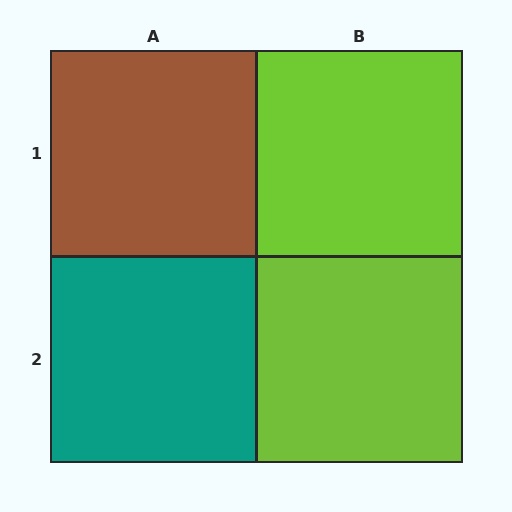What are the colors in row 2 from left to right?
Teal, lime.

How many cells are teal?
1 cell is teal.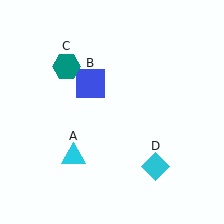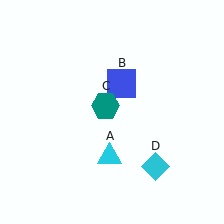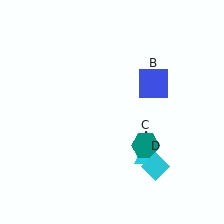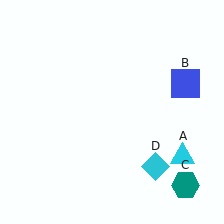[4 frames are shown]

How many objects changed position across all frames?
3 objects changed position: cyan triangle (object A), blue square (object B), teal hexagon (object C).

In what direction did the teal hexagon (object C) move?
The teal hexagon (object C) moved down and to the right.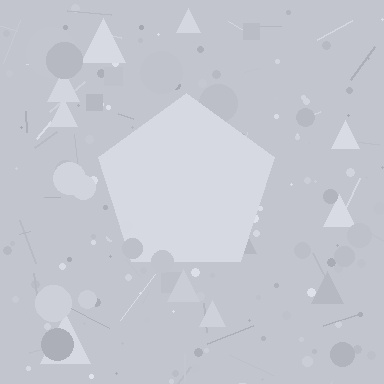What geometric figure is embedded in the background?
A pentagon is embedded in the background.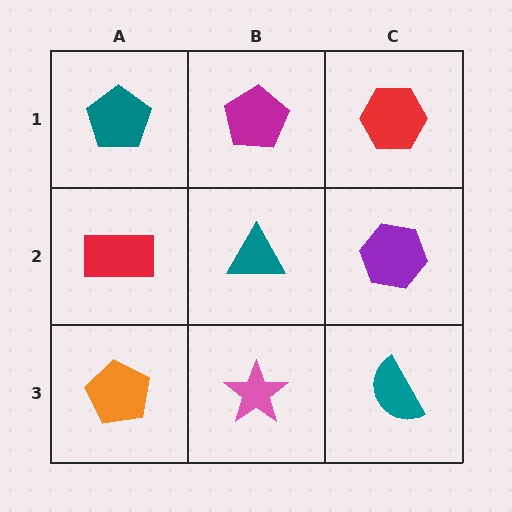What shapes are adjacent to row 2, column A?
A teal pentagon (row 1, column A), an orange pentagon (row 3, column A), a teal triangle (row 2, column B).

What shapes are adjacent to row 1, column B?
A teal triangle (row 2, column B), a teal pentagon (row 1, column A), a red hexagon (row 1, column C).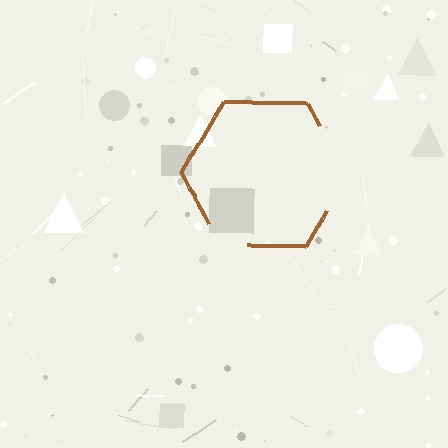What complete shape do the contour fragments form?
The contour fragments form a hexagon.